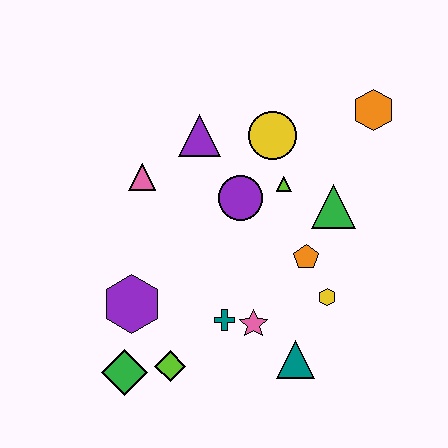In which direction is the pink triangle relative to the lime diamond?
The pink triangle is above the lime diamond.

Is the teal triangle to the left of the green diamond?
No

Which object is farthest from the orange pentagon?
The green diamond is farthest from the orange pentagon.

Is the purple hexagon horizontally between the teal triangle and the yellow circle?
No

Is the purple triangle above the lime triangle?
Yes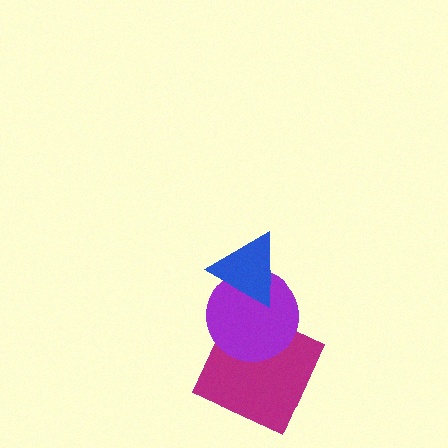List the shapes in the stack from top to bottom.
From top to bottom: the blue triangle, the purple circle, the magenta square.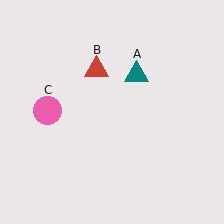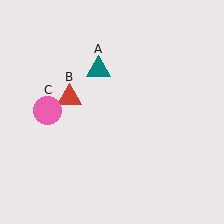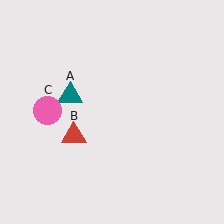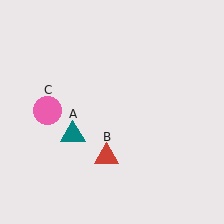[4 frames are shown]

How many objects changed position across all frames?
2 objects changed position: teal triangle (object A), red triangle (object B).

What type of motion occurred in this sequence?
The teal triangle (object A), red triangle (object B) rotated counterclockwise around the center of the scene.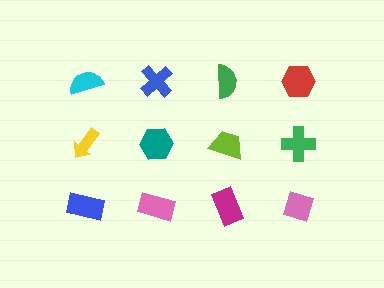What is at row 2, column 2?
A teal hexagon.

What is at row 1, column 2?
A blue cross.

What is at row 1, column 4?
A red hexagon.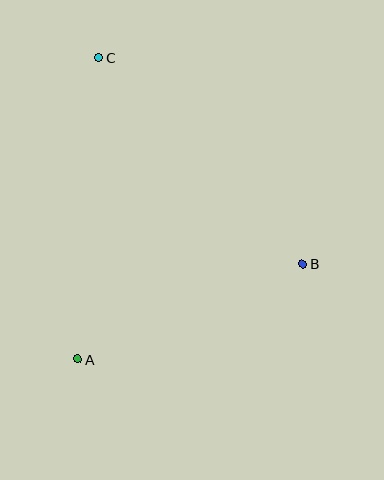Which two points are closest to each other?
Points A and B are closest to each other.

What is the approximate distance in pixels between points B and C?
The distance between B and C is approximately 290 pixels.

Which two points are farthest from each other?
Points A and C are farthest from each other.